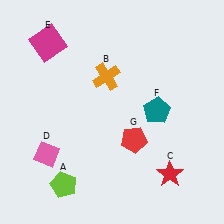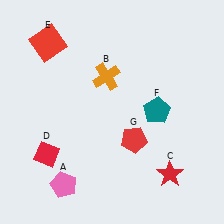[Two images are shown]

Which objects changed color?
A changed from lime to pink. D changed from pink to red. E changed from magenta to red.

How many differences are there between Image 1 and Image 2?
There are 3 differences between the two images.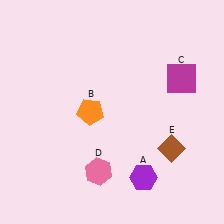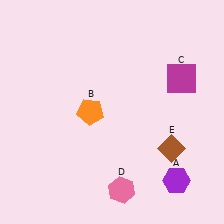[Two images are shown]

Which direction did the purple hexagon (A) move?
The purple hexagon (A) moved right.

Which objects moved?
The objects that moved are: the purple hexagon (A), the pink hexagon (D).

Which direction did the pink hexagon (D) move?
The pink hexagon (D) moved right.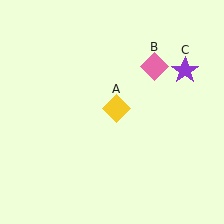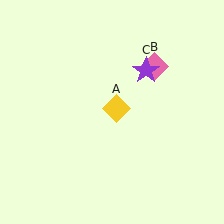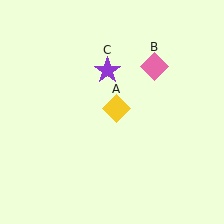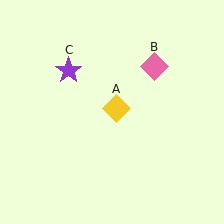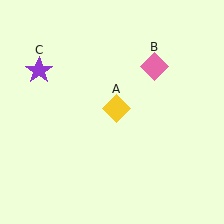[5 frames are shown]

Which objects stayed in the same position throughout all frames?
Yellow diamond (object A) and pink diamond (object B) remained stationary.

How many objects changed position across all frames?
1 object changed position: purple star (object C).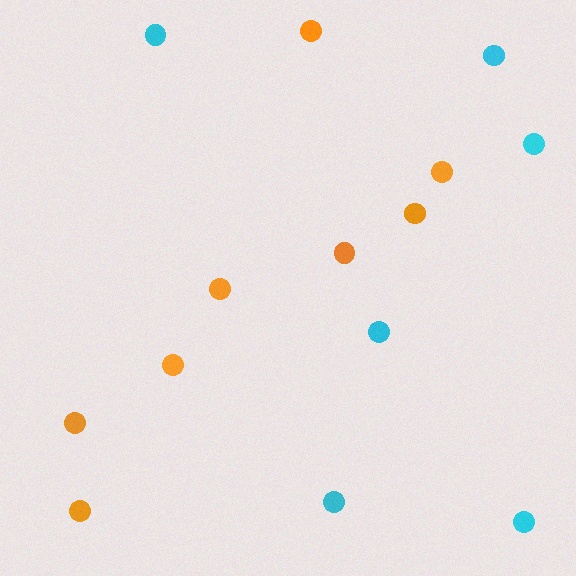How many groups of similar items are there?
There are 2 groups: one group of cyan circles (6) and one group of orange circles (8).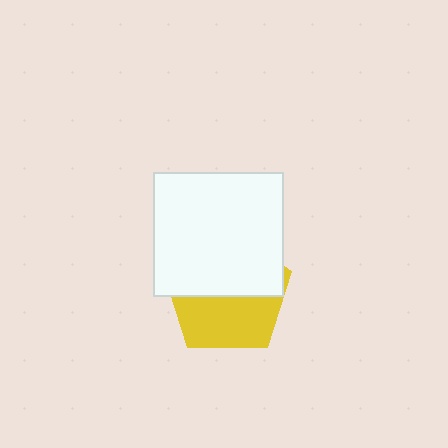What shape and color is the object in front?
The object in front is a white rectangle.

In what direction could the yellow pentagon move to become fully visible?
The yellow pentagon could move down. That would shift it out from behind the white rectangle entirely.